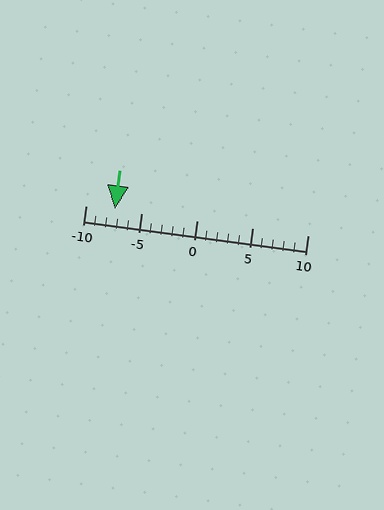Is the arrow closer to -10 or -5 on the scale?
The arrow is closer to -5.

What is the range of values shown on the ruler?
The ruler shows values from -10 to 10.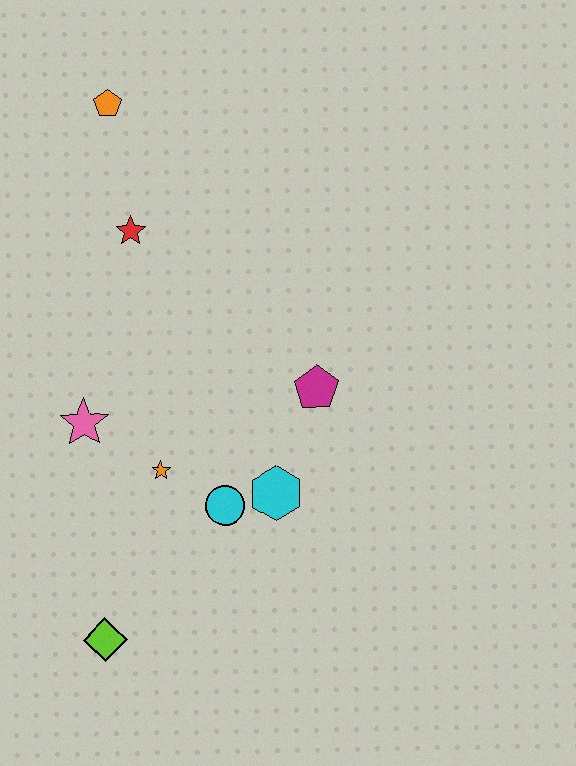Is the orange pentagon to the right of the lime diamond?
Yes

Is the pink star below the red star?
Yes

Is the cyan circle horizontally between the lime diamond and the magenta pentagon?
Yes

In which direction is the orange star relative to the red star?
The orange star is below the red star.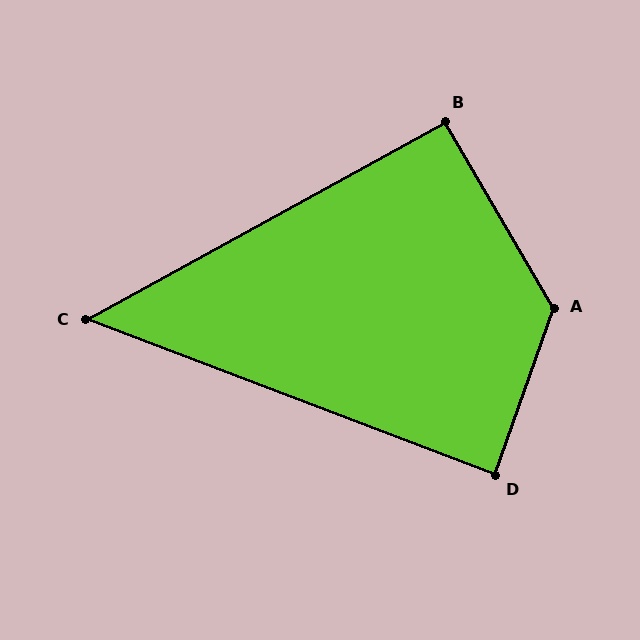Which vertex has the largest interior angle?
A, at approximately 130 degrees.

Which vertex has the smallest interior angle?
C, at approximately 50 degrees.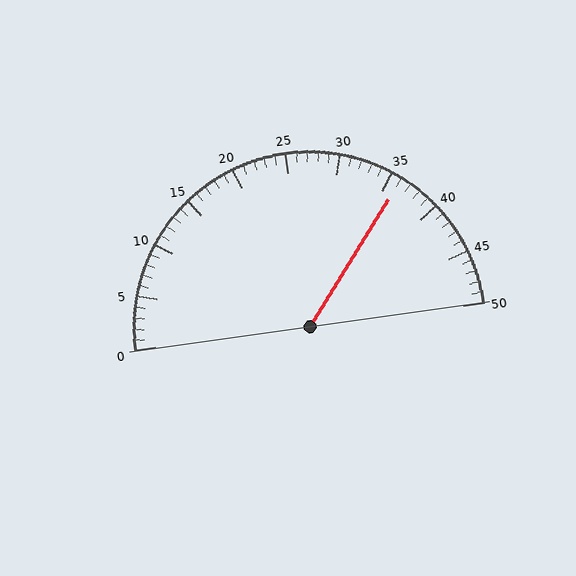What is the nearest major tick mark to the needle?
The nearest major tick mark is 35.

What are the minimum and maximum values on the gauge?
The gauge ranges from 0 to 50.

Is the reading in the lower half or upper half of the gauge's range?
The reading is in the upper half of the range (0 to 50).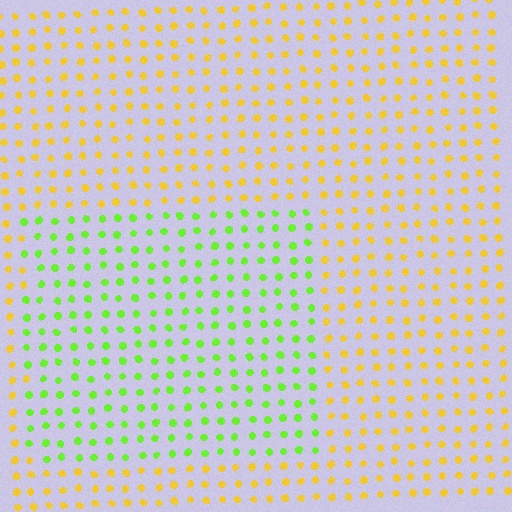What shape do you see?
I see a rectangle.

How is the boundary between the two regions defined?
The boundary is defined purely by a slight shift in hue (about 55 degrees). Spacing, size, and orientation are identical on both sides.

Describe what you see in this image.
The image is filled with small yellow elements in a uniform arrangement. A rectangle-shaped region is visible where the elements are tinted to a slightly different hue, forming a subtle color boundary.